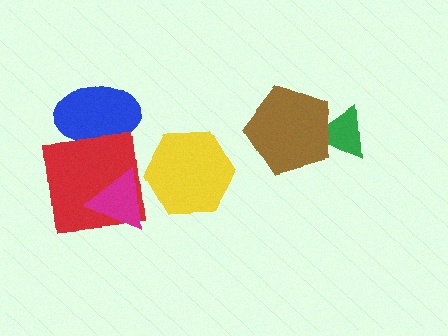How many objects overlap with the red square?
2 objects overlap with the red square.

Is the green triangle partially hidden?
Yes, it is partially covered by another shape.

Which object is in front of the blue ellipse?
The red square is in front of the blue ellipse.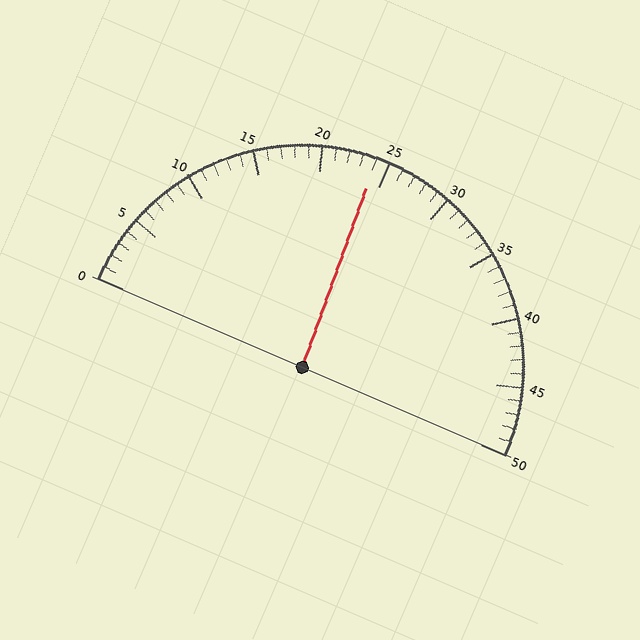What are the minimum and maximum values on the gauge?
The gauge ranges from 0 to 50.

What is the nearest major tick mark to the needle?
The nearest major tick mark is 25.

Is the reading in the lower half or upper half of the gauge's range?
The reading is in the lower half of the range (0 to 50).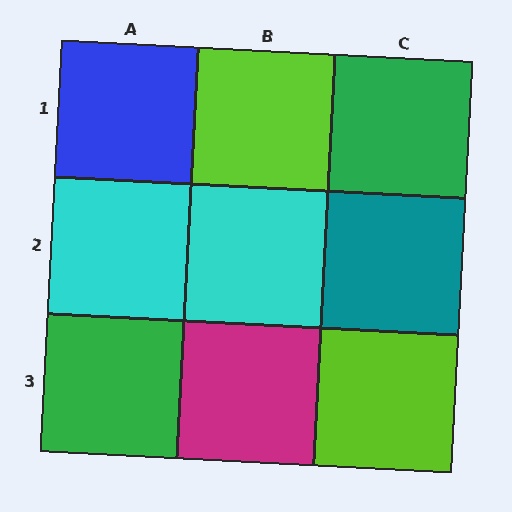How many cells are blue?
1 cell is blue.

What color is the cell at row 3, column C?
Lime.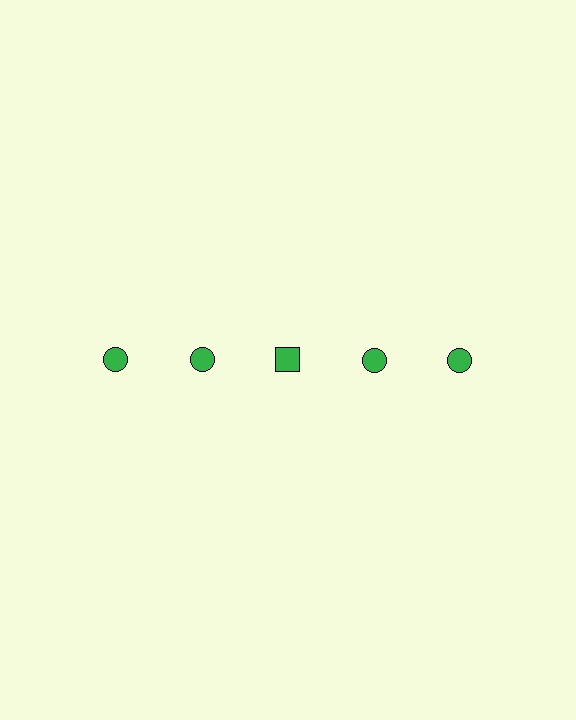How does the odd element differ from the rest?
It has a different shape: square instead of circle.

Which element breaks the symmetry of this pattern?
The green square in the top row, center column breaks the symmetry. All other shapes are green circles.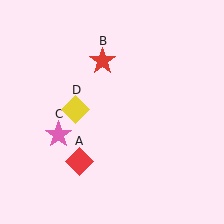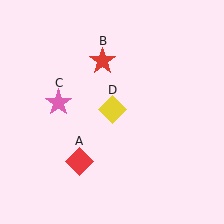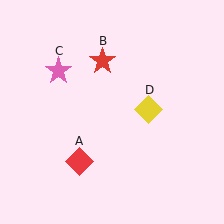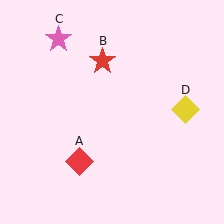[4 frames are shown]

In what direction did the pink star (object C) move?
The pink star (object C) moved up.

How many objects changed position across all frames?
2 objects changed position: pink star (object C), yellow diamond (object D).